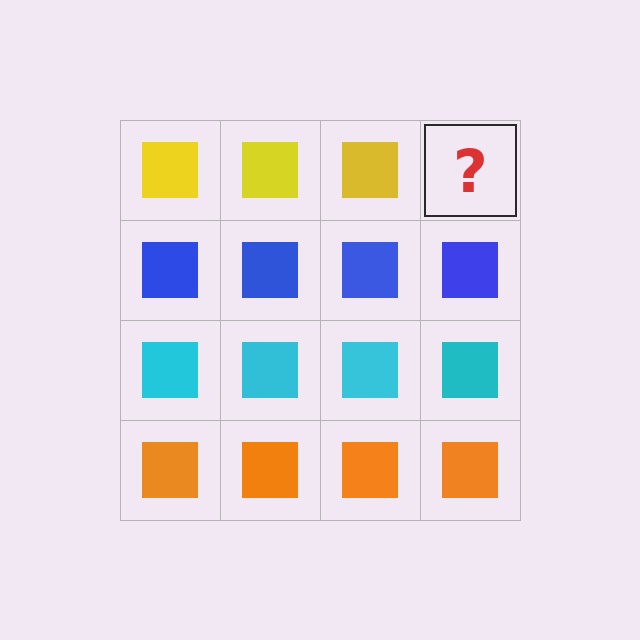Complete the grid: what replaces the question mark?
The question mark should be replaced with a yellow square.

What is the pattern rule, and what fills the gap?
The rule is that each row has a consistent color. The gap should be filled with a yellow square.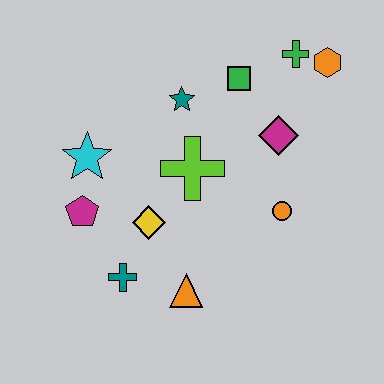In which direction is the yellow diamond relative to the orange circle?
The yellow diamond is to the left of the orange circle.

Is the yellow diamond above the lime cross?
No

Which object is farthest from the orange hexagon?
The teal cross is farthest from the orange hexagon.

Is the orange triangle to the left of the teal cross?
No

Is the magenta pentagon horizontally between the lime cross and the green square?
No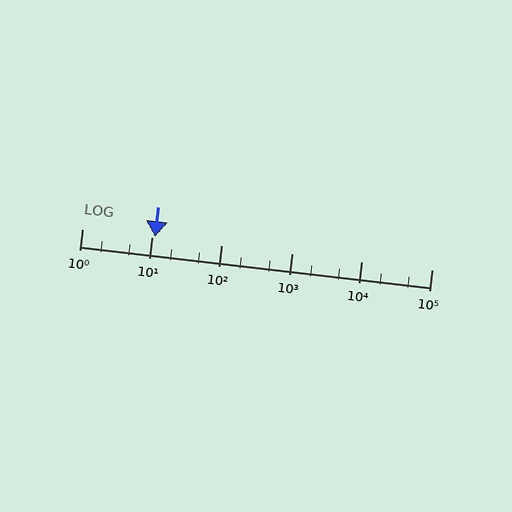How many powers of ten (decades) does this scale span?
The scale spans 5 decades, from 1 to 100000.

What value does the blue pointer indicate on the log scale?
The pointer indicates approximately 11.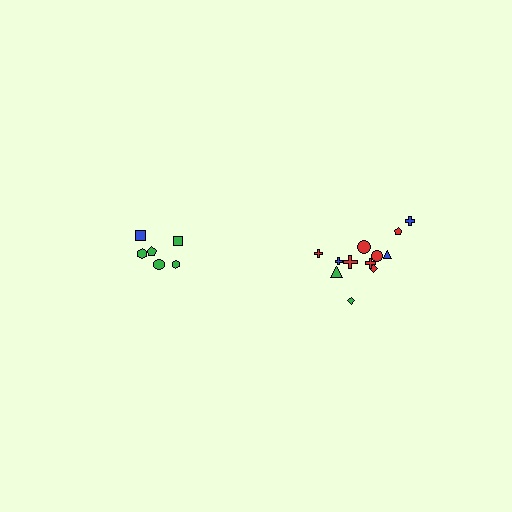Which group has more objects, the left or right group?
The right group.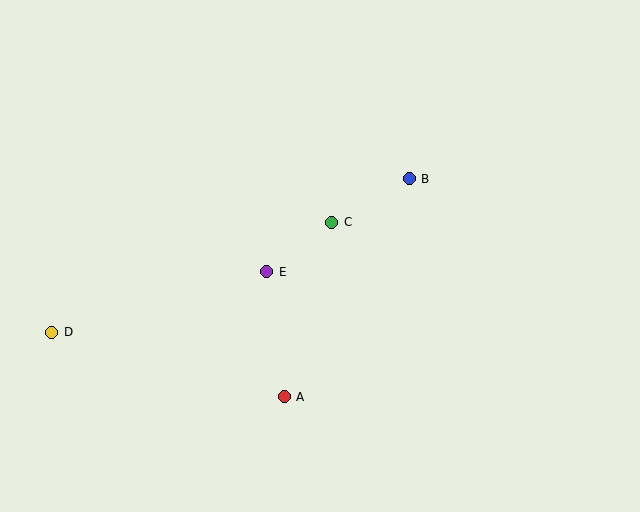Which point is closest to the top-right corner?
Point B is closest to the top-right corner.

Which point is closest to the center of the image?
Point C at (332, 222) is closest to the center.